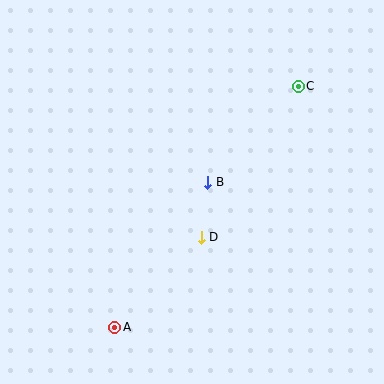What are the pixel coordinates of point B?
Point B is at (208, 182).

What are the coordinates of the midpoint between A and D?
The midpoint between A and D is at (158, 282).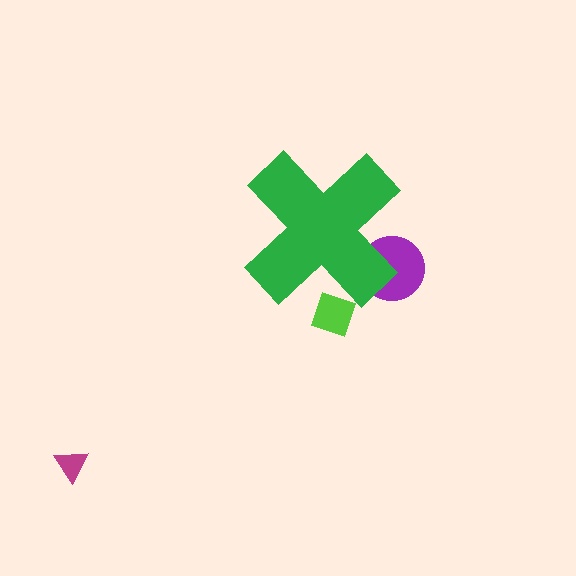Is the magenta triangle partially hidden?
No, the magenta triangle is fully visible.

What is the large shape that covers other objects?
A green cross.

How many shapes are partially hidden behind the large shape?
2 shapes are partially hidden.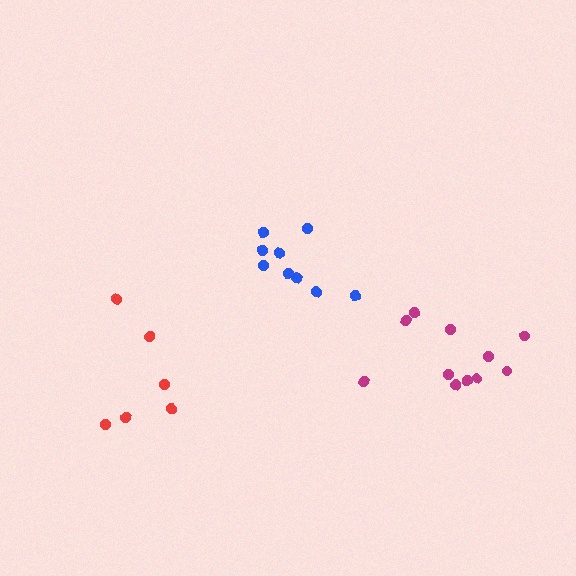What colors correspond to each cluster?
The clusters are colored: blue, magenta, red.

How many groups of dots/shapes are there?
There are 3 groups.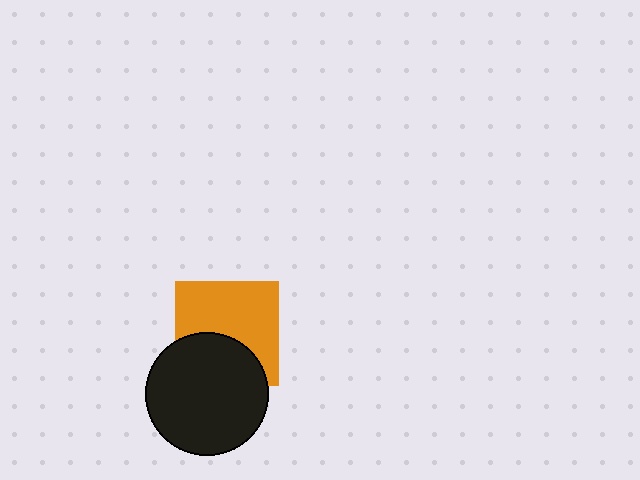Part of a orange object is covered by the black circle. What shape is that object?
It is a square.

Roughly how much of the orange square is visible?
About half of it is visible (roughly 62%).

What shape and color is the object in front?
The object in front is a black circle.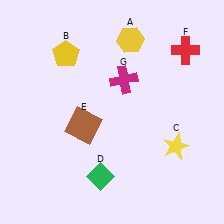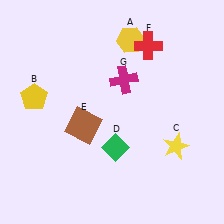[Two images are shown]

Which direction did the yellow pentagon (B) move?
The yellow pentagon (B) moved down.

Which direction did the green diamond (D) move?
The green diamond (D) moved up.